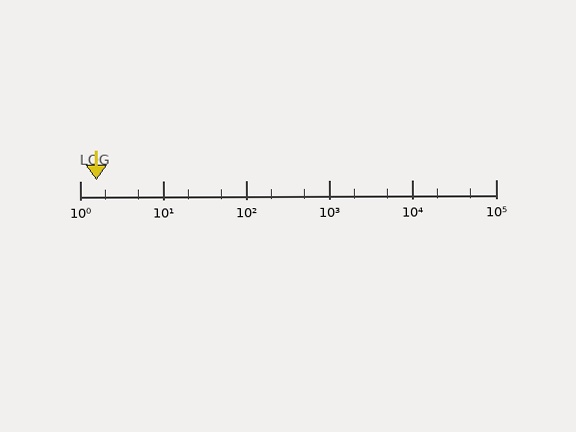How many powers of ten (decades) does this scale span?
The scale spans 5 decades, from 1 to 100000.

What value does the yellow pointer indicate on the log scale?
The pointer indicates approximately 1.6.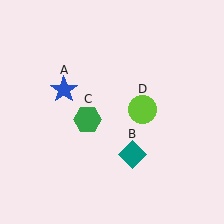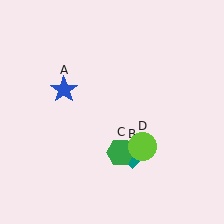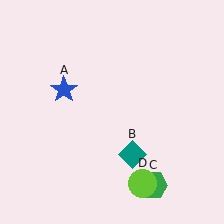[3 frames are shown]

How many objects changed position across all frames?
2 objects changed position: green hexagon (object C), lime circle (object D).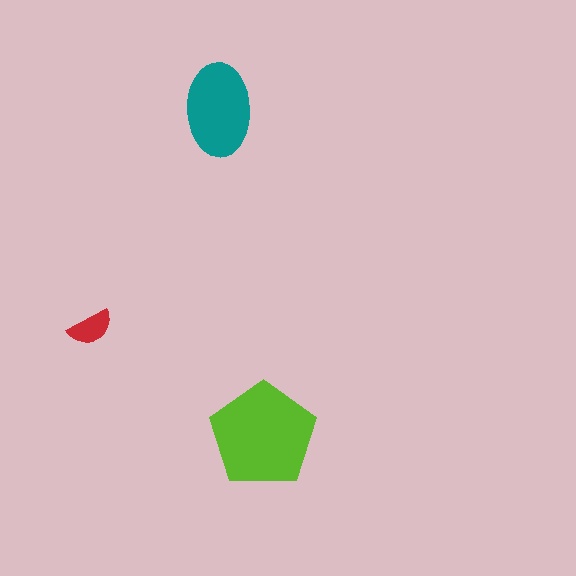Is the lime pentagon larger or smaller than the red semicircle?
Larger.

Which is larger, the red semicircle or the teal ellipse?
The teal ellipse.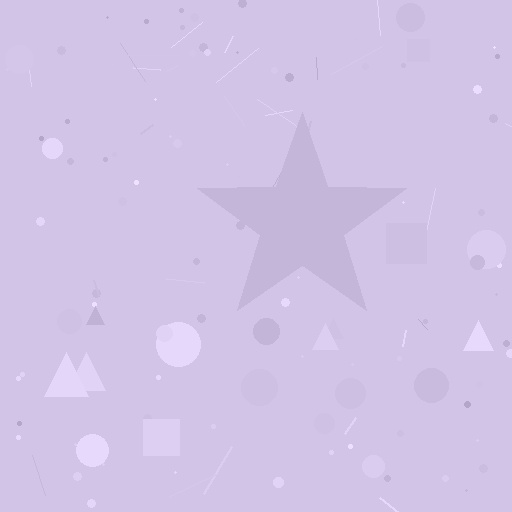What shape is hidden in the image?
A star is hidden in the image.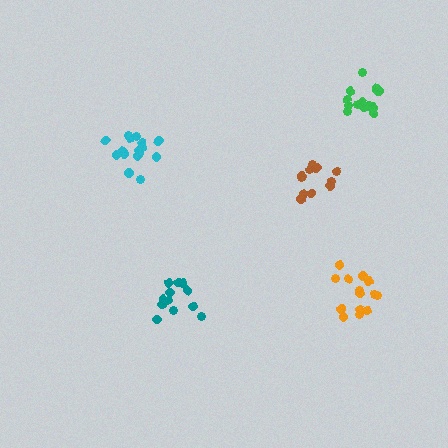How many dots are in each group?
Group 1: 14 dots, Group 2: 11 dots, Group 3: 16 dots, Group 4: 12 dots, Group 5: 14 dots (67 total).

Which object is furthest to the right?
The green cluster is rightmost.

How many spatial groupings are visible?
There are 5 spatial groupings.